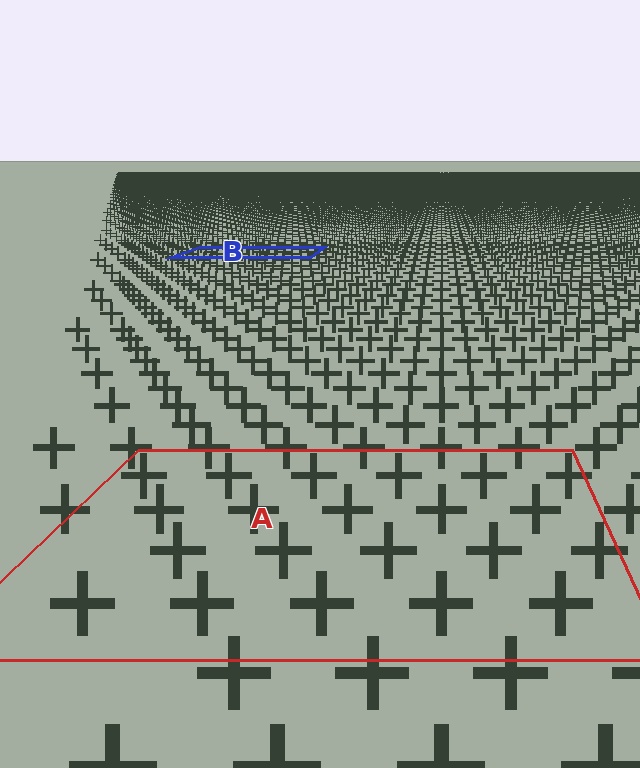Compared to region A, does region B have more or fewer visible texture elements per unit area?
Region B has more texture elements per unit area — they are packed more densely because it is farther away.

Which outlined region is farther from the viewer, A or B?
Region B is farther from the viewer — the texture elements inside it appear smaller and more densely packed.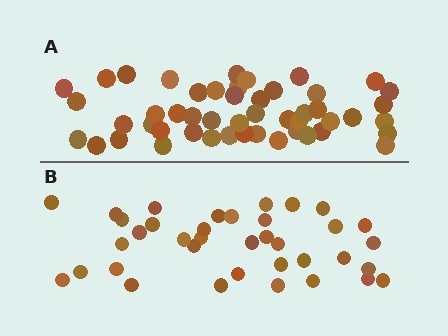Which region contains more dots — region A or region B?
Region A (the top region) has more dots.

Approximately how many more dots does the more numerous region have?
Region A has roughly 12 or so more dots than region B.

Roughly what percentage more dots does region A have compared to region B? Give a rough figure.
About 30% more.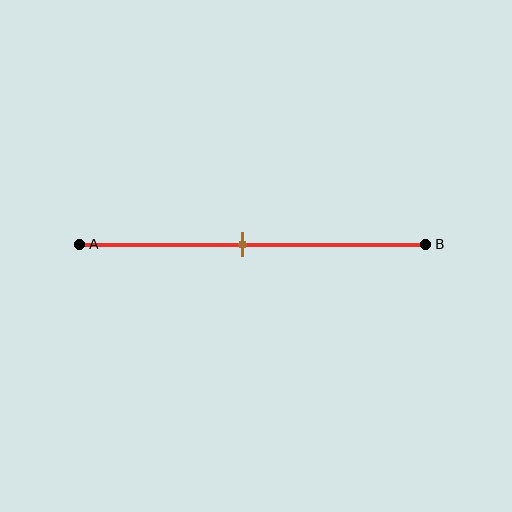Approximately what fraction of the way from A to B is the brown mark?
The brown mark is approximately 45% of the way from A to B.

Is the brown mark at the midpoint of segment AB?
Yes, the mark is approximately at the midpoint.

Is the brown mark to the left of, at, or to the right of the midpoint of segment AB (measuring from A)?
The brown mark is approximately at the midpoint of segment AB.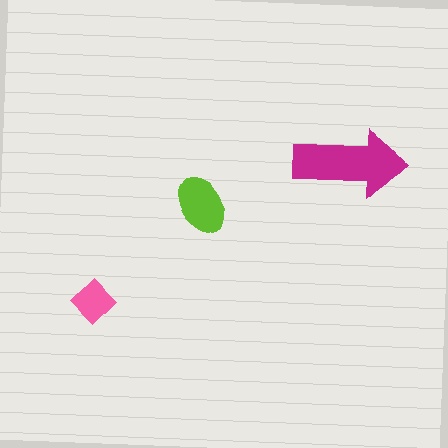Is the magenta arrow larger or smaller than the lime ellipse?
Larger.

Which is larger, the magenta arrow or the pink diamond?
The magenta arrow.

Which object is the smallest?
The pink diamond.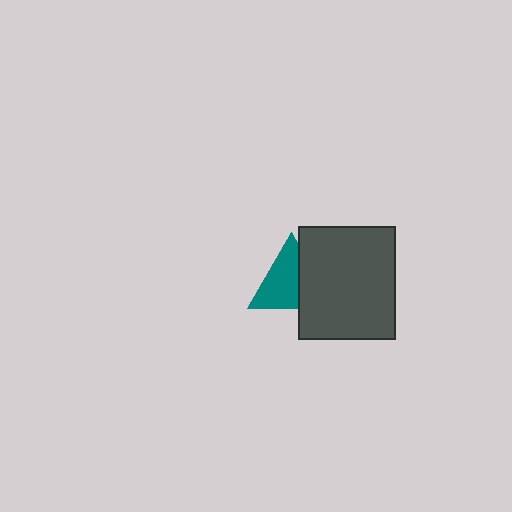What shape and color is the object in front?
The object in front is a dark gray rectangle.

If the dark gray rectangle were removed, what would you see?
You would see the complete teal triangle.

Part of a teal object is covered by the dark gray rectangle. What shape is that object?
It is a triangle.